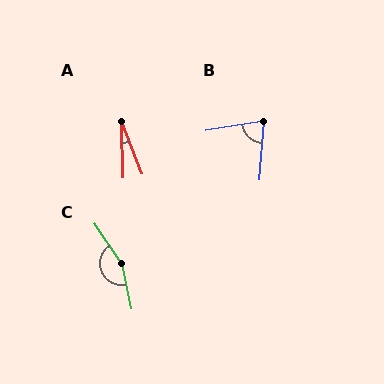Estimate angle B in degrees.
Approximately 76 degrees.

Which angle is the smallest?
A, at approximately 20 degrees.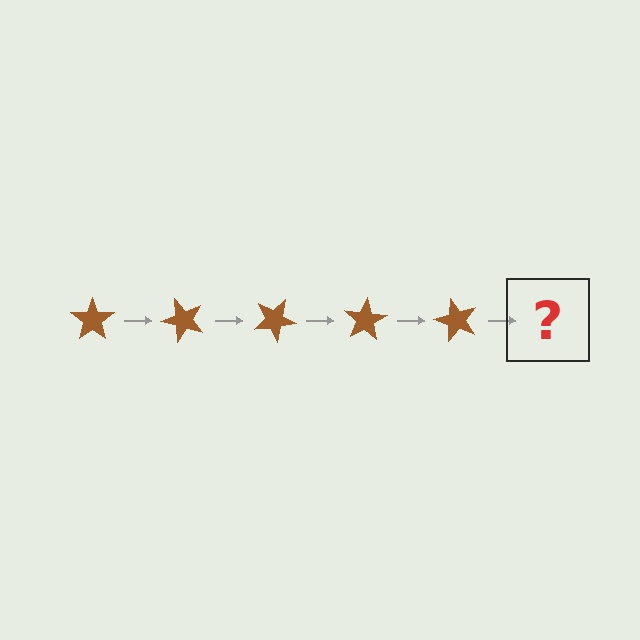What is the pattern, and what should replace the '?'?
The pattern is that the star rotates 50 degrees each step. The '?' should be a brown star rotated 250 degrees.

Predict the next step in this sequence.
The next step is a brown star rotated 250 degrees.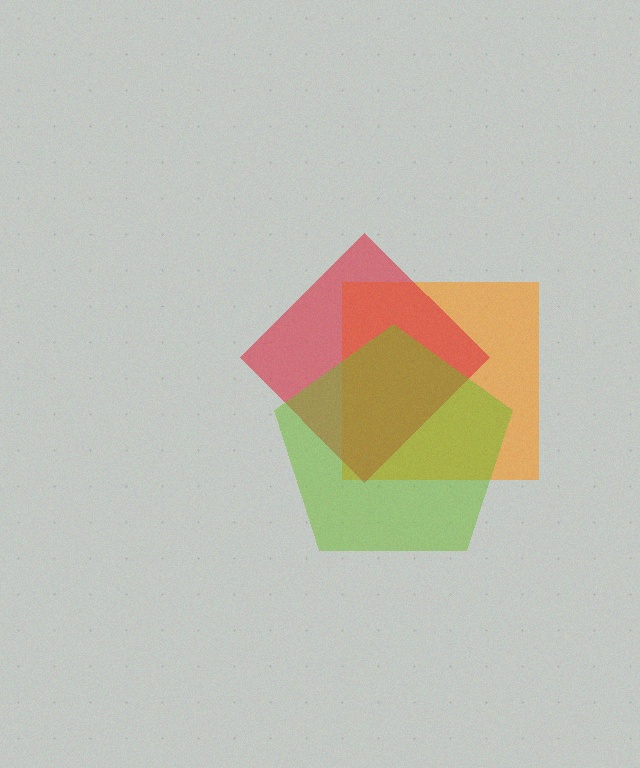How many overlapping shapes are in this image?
There are 3 overlapping shapes in the image.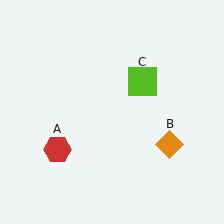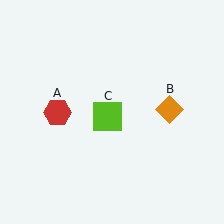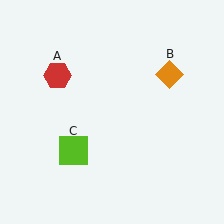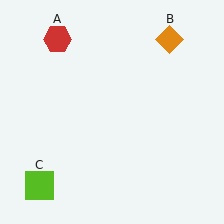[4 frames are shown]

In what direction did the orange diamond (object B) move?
The orange diamond (object B) moved up.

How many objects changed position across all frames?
3 objects changed position: red hexagon (object A), orange diamond (object B), lime square (object C).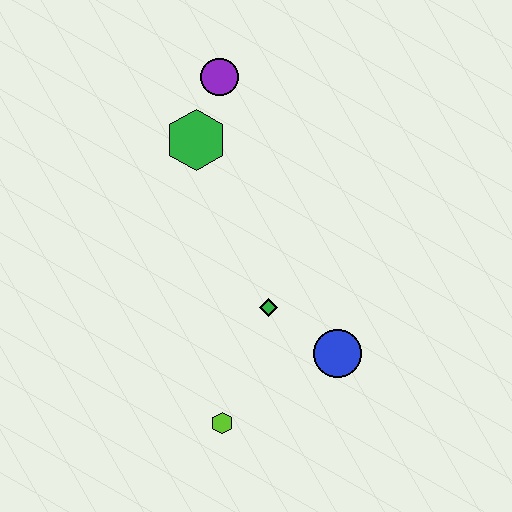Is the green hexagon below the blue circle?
No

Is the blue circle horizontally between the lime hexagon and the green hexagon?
No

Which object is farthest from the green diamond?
The purple circle is farthest from the green diamond.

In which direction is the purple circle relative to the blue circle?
The purple circle is above the blue circle.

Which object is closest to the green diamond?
The blue circle is closest to the green diamond.